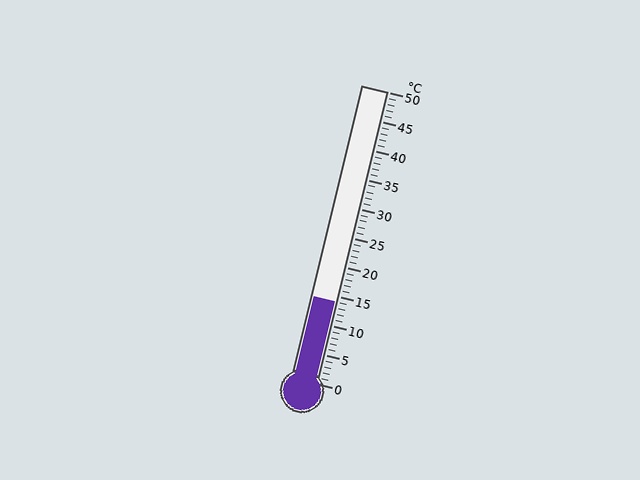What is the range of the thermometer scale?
The thermometer scale ranges from 0°C to 50°C.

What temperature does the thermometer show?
The thermometer shows approximately 14°C.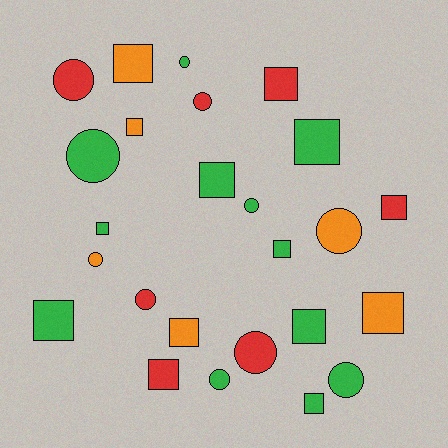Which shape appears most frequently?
Square, with 14 objects.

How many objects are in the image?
There are 25 objects.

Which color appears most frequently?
Green, with 12 objects.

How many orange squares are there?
There are 4 orange squares.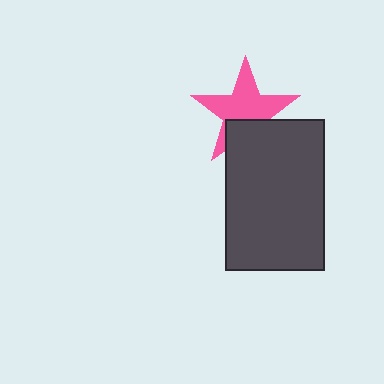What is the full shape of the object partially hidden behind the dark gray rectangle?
The partially hidden object is a pink star.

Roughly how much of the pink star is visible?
Most of it is visible (roughly 69%).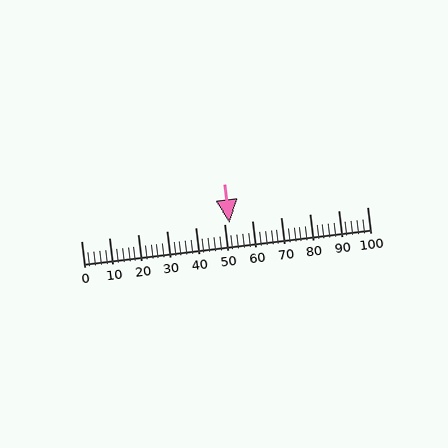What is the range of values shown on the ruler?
The ruler shows values from 0 to 100.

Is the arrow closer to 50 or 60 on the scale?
The arrow is closer to 50.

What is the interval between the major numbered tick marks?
The major tick marks are spaced 10 units apart.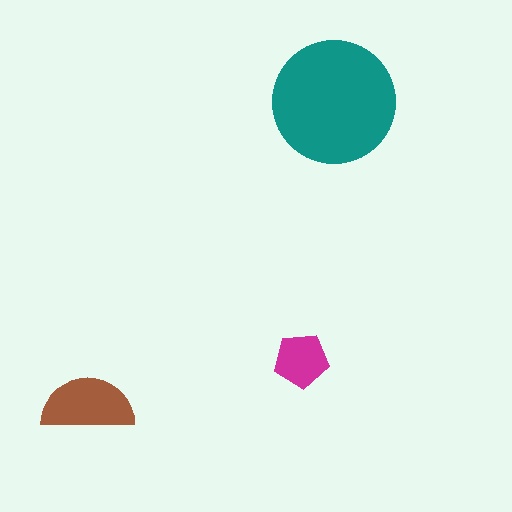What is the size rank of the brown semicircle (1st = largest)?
2nd.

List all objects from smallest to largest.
The magenta pentagon, the brown semicircle, the teal circle.